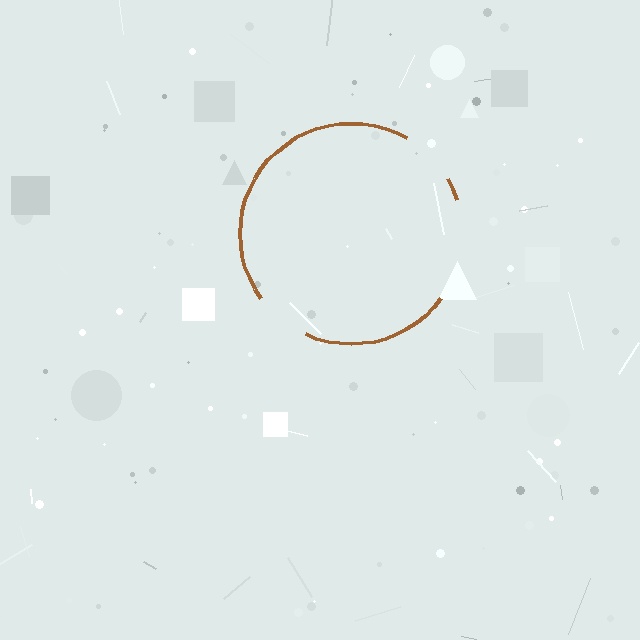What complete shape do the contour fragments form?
The contour fragments form a circle.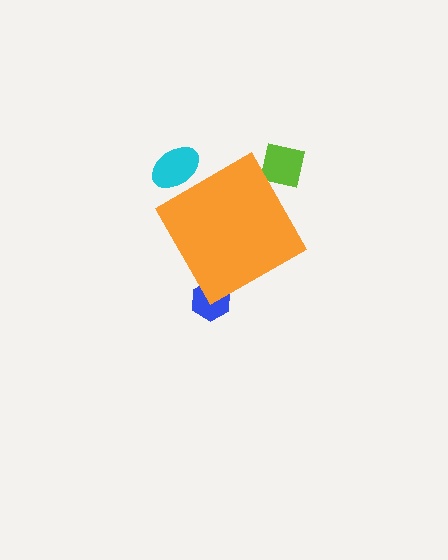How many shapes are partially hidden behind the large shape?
3 shapes are partially hidden.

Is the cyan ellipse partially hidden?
Yes, the cyan ellipse is partially hidden behind the orange diamond.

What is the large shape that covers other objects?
An orange diamond.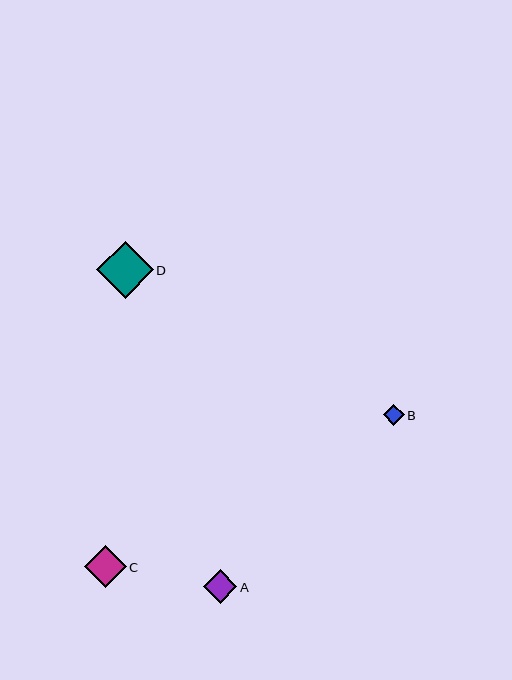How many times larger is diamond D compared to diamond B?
Diamond D is approximately 2.7 times the size of diamond B.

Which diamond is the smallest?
Diamond B is the smallest with a size of approximately 21 pixels.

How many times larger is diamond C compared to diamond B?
Diamond C is approximately 2.0 times the size of diamond B.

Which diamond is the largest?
Diamond D is the largest with a size of approximately 57 pixels.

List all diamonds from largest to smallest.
From largest to smallest: D, C, A, B.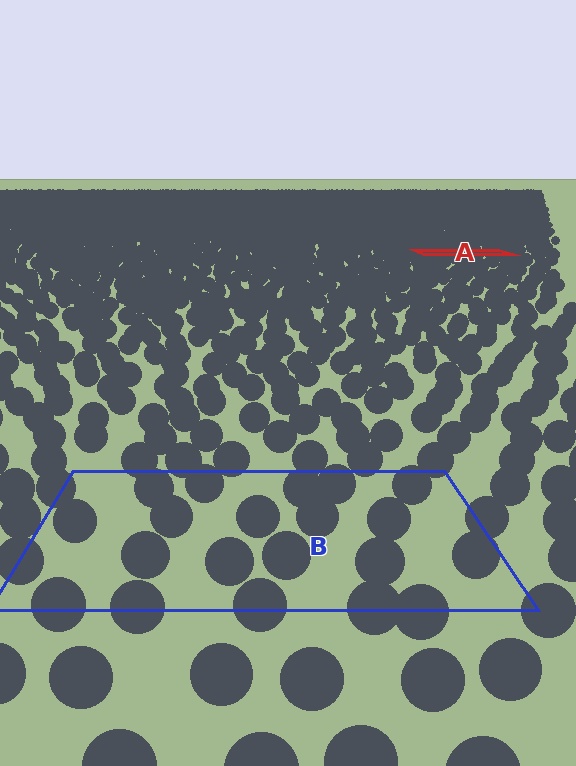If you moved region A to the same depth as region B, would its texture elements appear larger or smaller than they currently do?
They would appear larger. At a closer depth, the same texture elements are projected at a bigger on-screen size.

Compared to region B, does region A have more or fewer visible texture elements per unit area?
Region A has more texture elements per unit area — they are packed more densely because it is farther away.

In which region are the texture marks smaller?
The texture marks are smaller in region A, because it is farther away.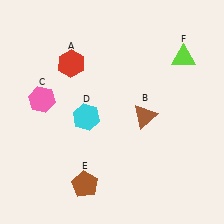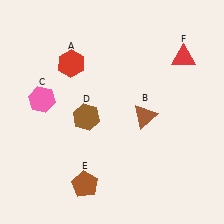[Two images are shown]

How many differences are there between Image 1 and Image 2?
There are 2 differences between the two images.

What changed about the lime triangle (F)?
In Image 1, F is lime. In Image 2, it changed to red.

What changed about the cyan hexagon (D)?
In Image 1, D is cyan. In Image 2, it changed to brown.